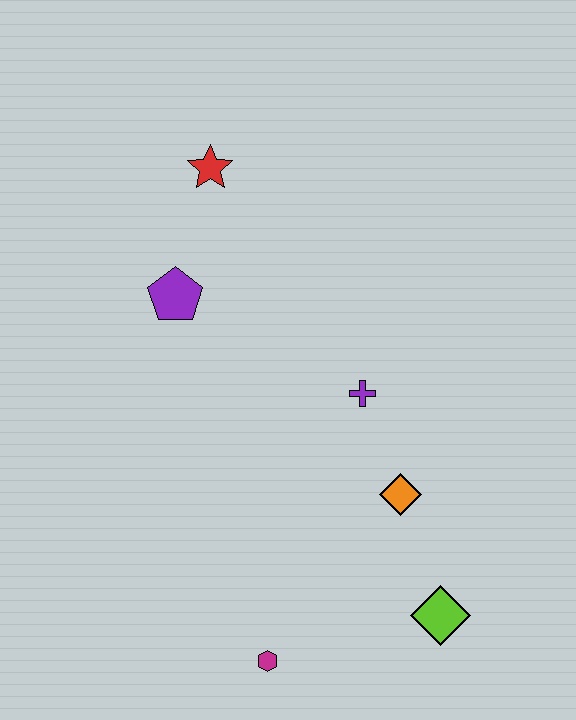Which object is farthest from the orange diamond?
The red star is farthest from the orange diamond.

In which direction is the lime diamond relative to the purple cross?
The lime diamond is below the purple cross.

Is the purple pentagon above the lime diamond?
Yes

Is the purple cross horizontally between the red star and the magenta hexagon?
No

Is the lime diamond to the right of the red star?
Yes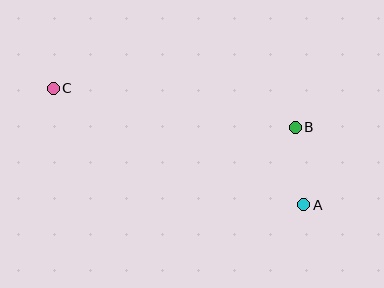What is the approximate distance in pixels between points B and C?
The distance between B and C is approximately 245 pixels.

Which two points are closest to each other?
Points A and B are closest to each other.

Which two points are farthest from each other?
Points A and C are farthest from each other.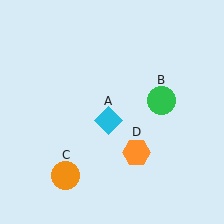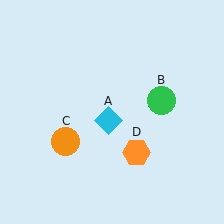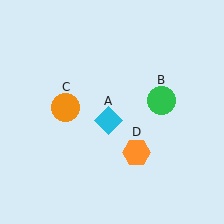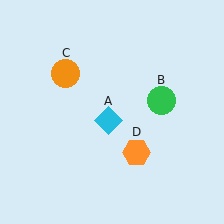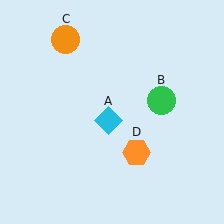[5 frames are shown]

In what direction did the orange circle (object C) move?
The orange circle (object C) moved up.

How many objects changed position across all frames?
1 object changed position: orange circle (object C).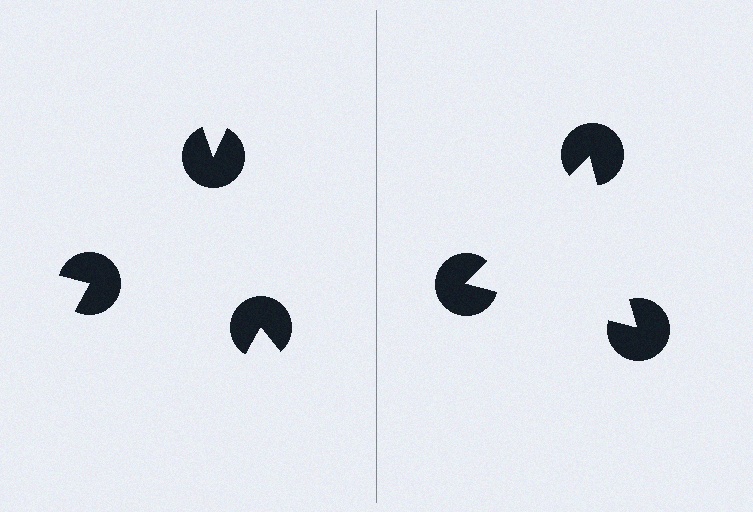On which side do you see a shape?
An illusory triangle appears on the right side. On the left side the wedge cuts are rotated, so no coherent shape forms.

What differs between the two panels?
The pac-man discs are positioned identically on both sides; only the wedge orientations differ. On the right they align to a triangle; on the left they are misaligned.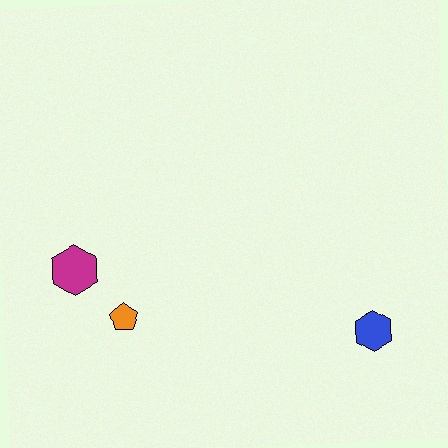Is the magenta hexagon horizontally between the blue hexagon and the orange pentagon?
No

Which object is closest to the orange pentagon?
The magenta hexagon is closest to the orange pentagon.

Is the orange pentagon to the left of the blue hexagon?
Yes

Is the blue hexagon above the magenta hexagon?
No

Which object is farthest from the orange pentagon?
The blue hexagon is farthest from the orange pentagon.